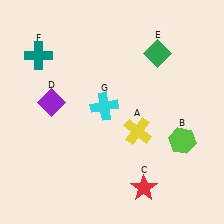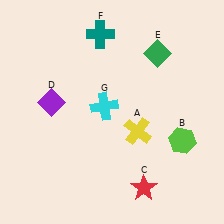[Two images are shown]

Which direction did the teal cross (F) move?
The teal cross (F) moved right.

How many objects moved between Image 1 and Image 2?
1 object moved between the two images.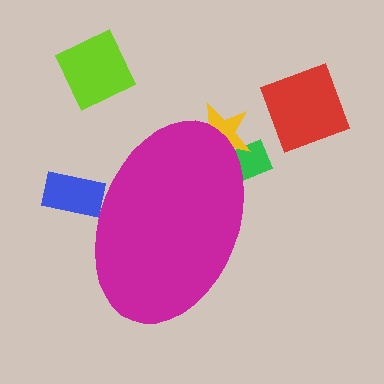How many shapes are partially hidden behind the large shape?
3 shapes are partially hidden.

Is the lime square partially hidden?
No, the lime square is fully visible.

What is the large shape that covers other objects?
A magenta ellipse.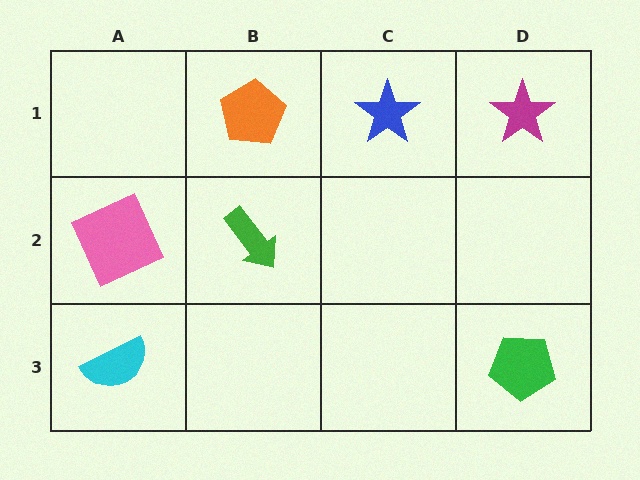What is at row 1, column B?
An orange pentagon.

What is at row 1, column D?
A magenta star.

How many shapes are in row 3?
2 shapes.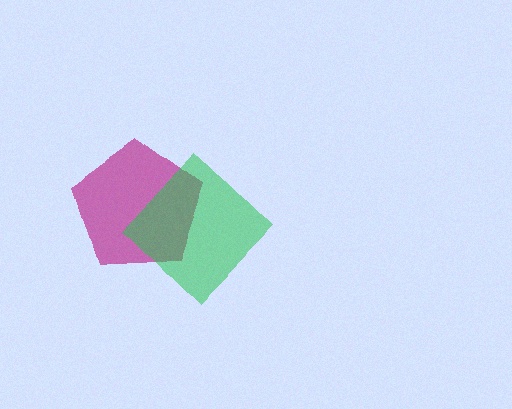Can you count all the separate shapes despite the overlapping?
Yes, there are 2 separate shapes.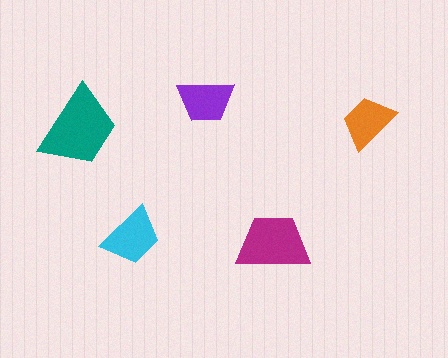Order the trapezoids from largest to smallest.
the teal one, the magenta one, the cyan one, the purple one, the orange one.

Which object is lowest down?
The magenta trapezoid is bottommost.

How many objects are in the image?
There are 5 objects in the image.